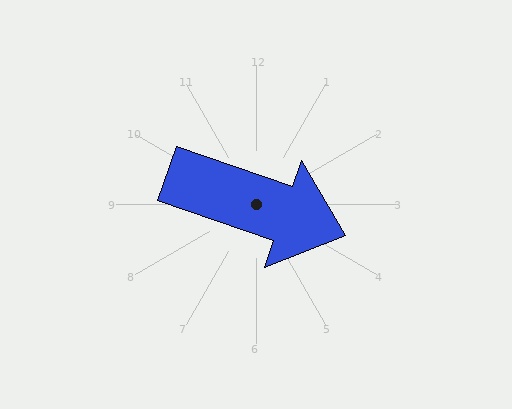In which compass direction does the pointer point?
East.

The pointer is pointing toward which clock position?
Roughly 4 o'clock.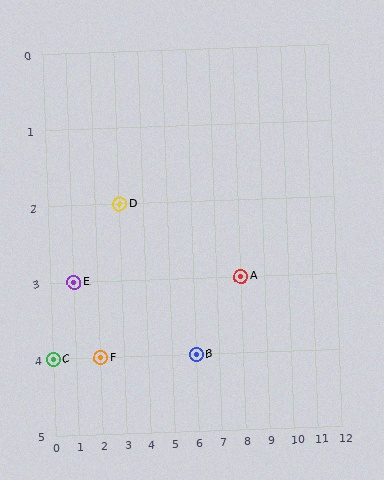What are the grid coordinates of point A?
Point A is at grid coordinates (8, 3).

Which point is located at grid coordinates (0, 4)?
Point C is at (0, 4).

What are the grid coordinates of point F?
Point F is at grid coordinates (2, 4).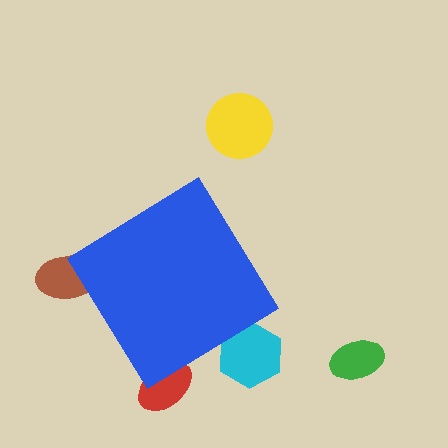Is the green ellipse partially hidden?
No, the green ellipse is fully visible.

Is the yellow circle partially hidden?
No, the yellow circle is fully visible.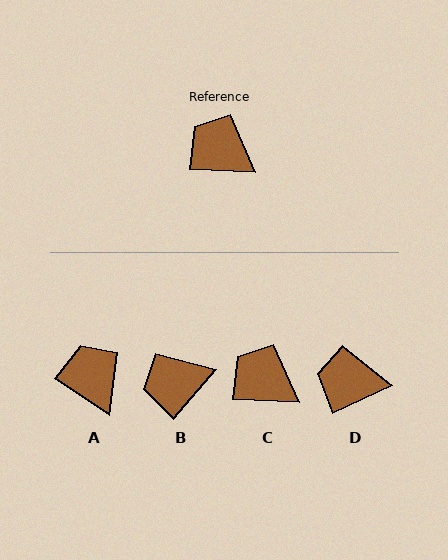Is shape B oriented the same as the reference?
No, it is off by about 52 degrees.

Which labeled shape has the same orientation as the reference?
C.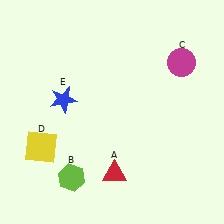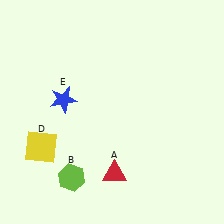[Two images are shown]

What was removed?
The magenta circle (C) was removed in Image 2.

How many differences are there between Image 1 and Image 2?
There is 1 difference between the two images.